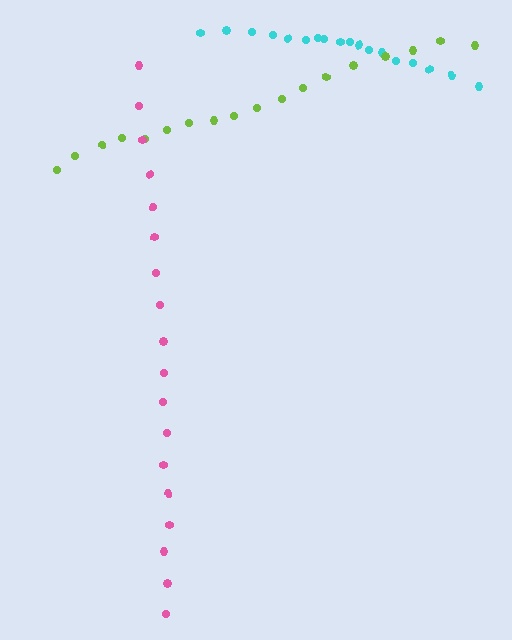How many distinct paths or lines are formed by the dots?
There are 3 distinct paths.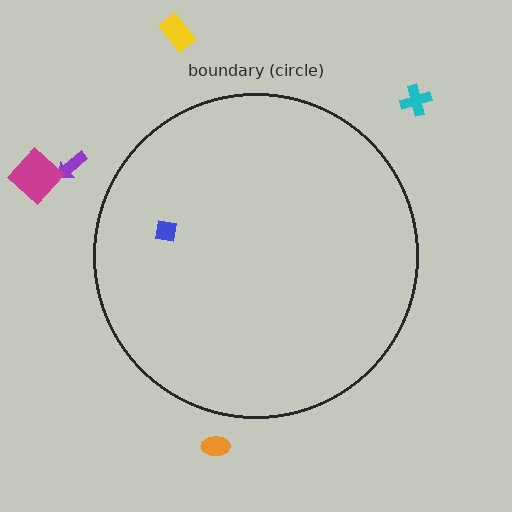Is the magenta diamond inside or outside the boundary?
Outside.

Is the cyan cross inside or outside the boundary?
Outside.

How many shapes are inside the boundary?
1 inside, 5 outside.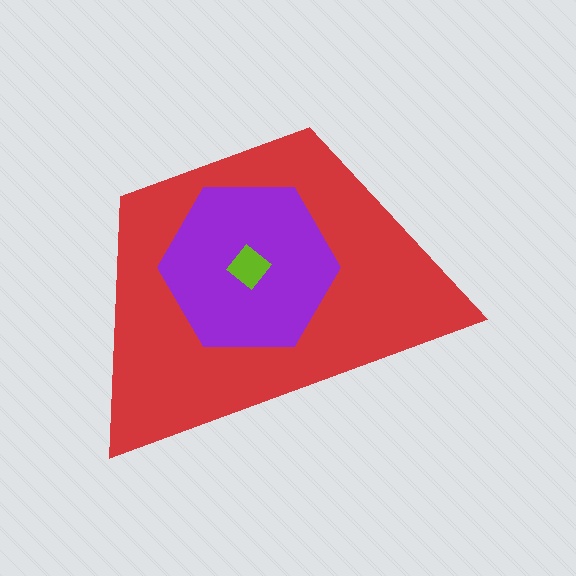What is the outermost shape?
The red trapezoid.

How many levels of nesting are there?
3.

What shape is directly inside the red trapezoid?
The purple hexagon.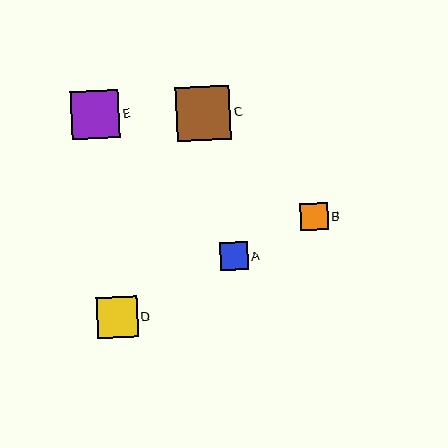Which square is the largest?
Square C is the largest with a size of approximately 54 pixels.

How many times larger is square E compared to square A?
Square E is approximately 1.7 times the size of square A.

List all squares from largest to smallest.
From largest to smallest: C, E, D, A, B.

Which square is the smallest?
Square B is the smallest with a size of approximately 27 pixels.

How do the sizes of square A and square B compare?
Square A and square B are approximately the same size.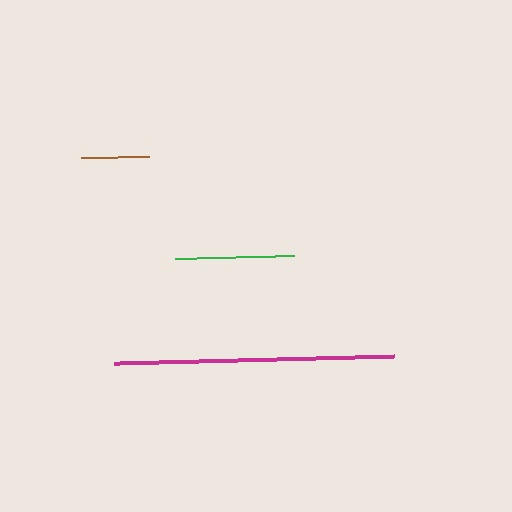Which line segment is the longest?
The magenta line is the longest at approximately 280 pixels.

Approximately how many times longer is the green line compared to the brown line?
The green line is approximately 1.7 times the length of the brown line.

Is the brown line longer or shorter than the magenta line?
The magenta line is longer than the brown line.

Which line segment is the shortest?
The brown line is the shortest at approximately 68 pixels.